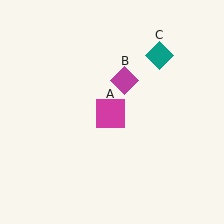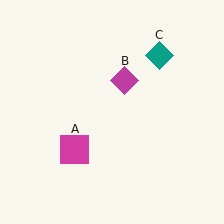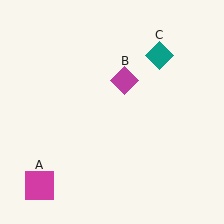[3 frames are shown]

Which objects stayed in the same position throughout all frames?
Magenta diamond (object B) and teal diamond (object C) remained stationary.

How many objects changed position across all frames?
1 object changed position: magenta square (object A).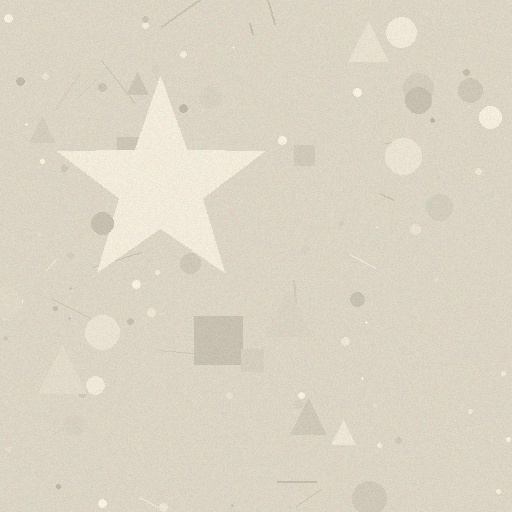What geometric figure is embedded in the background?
A star is embedded in the background.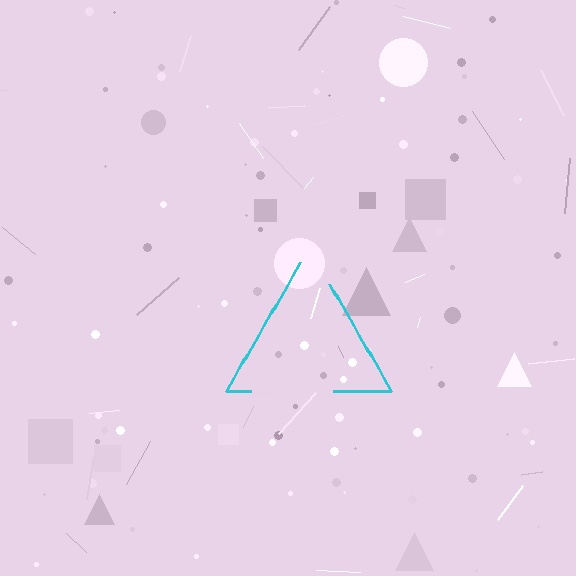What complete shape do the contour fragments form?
The contour fragments form a triangle.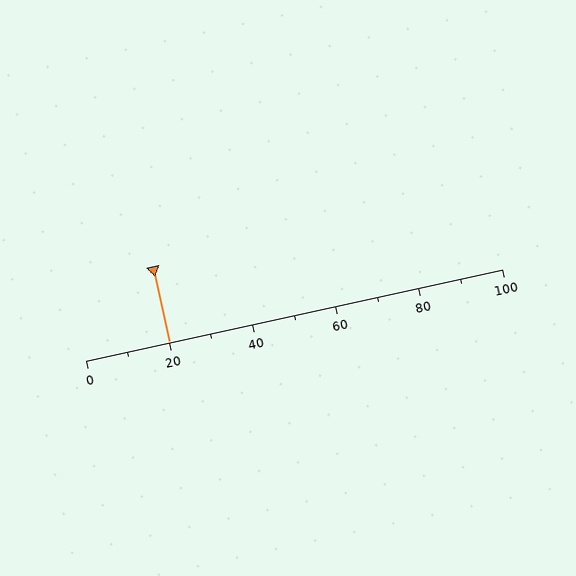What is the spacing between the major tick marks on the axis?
The major ticks are spaced 20 apart.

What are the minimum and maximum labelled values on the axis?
The axis runs from 0 to 100.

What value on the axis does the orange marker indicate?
The marker indicates approximately 20.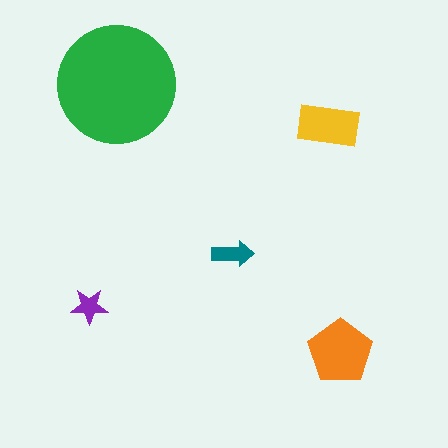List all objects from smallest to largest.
The purple star, the teal arrow, the yellow rectangle, the orange pentagon, the green circle.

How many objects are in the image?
There are 5 objects in the image.